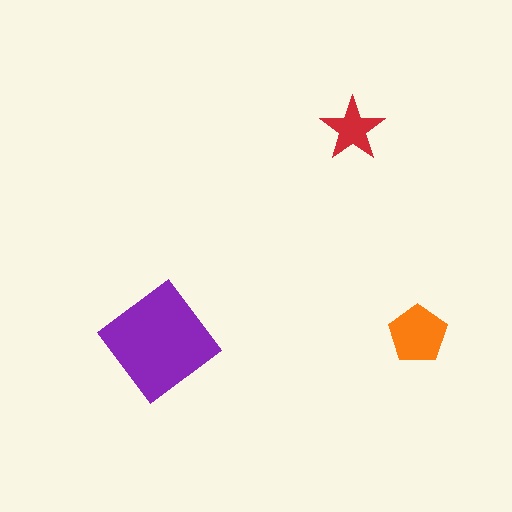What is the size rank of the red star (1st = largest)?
3rd.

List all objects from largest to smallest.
The purple diamond, the orange pentagon, the red star.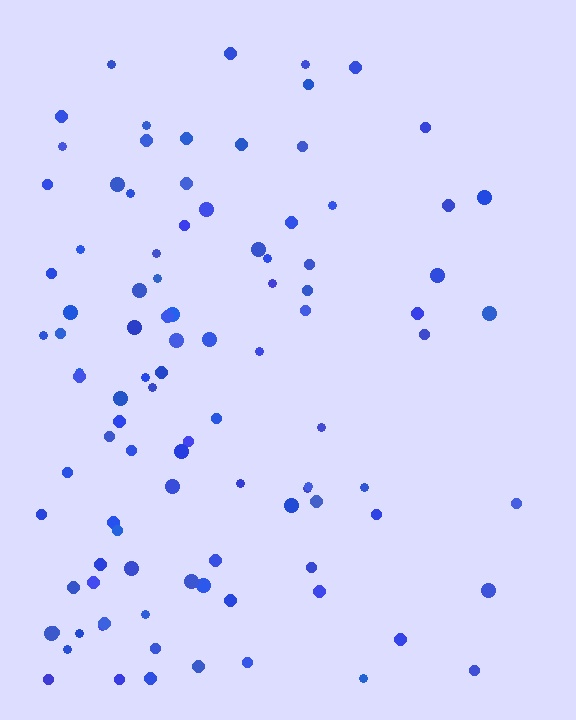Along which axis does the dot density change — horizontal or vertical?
Horizontal.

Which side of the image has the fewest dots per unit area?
The right.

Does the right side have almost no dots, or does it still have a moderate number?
Still a moderate number, just noticeably fewer than the left.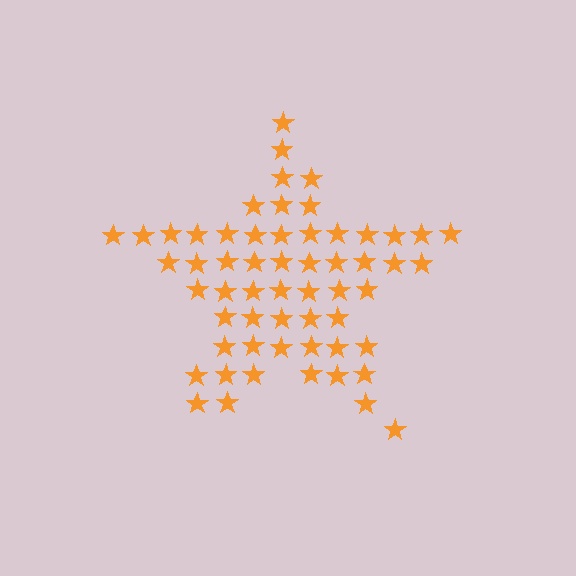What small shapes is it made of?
It is made of small stars.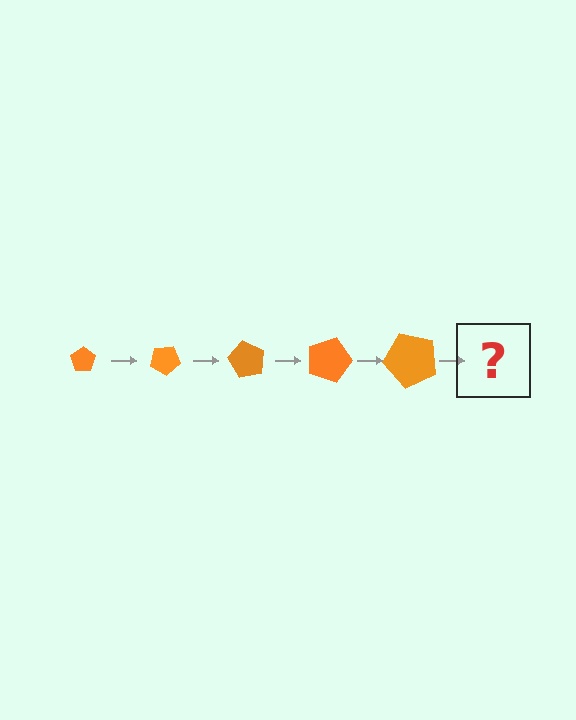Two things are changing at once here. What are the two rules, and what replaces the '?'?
The two rules are that the pentagon grows larger each step and it rotates 30 degrees each step. The '?' should be a pentagon, larger than the previous one and rotated 150 degrees from the start.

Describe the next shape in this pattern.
It should be a pentagon, larger than the previous one and rotated 150 degrees from the start.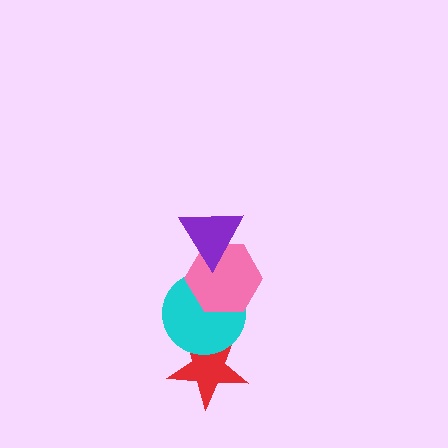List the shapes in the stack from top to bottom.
From top to bottom: the purple triangle, the pink hexagon, the cyan circle, the red star.